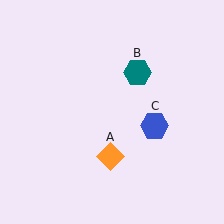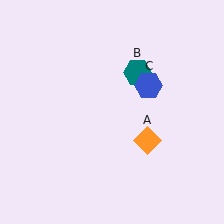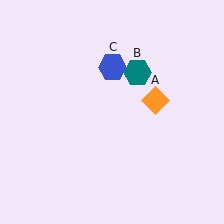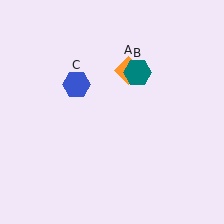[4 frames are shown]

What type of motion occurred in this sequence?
The orange diamond (object A), blue hexagon (object C) rotated counterclockwise around the center of the scene.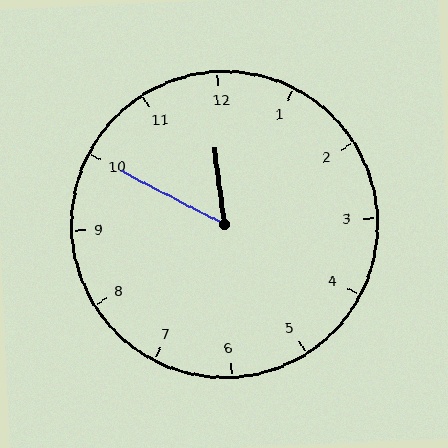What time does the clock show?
11:50.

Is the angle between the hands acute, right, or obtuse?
It is acute.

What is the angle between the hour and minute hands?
Approximately 55 degrees.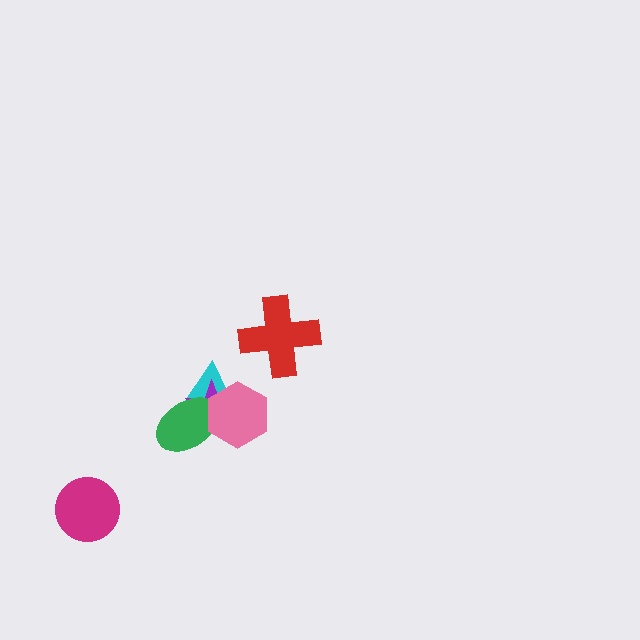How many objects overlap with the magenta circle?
0 objects overlap with the magenta circle.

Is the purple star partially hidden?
Yes, it is partially covered by another shape.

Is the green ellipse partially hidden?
Yes, it is partially covered by another shape.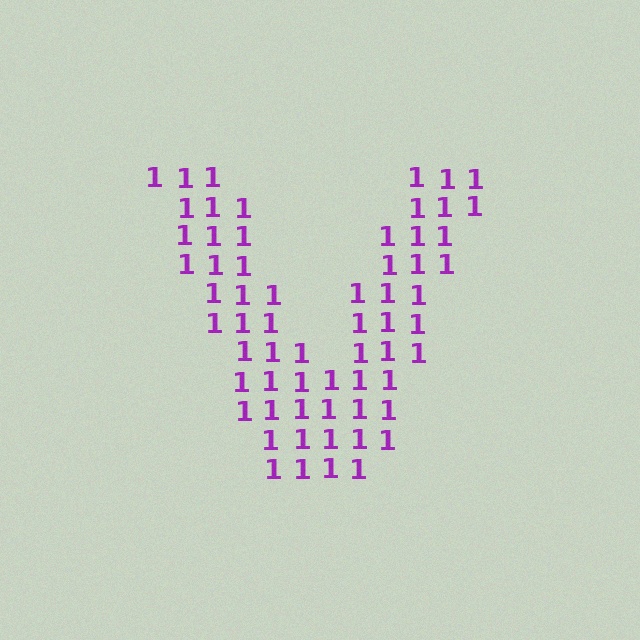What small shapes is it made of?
It is made of small digit 1's.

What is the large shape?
The large shape is the letter V.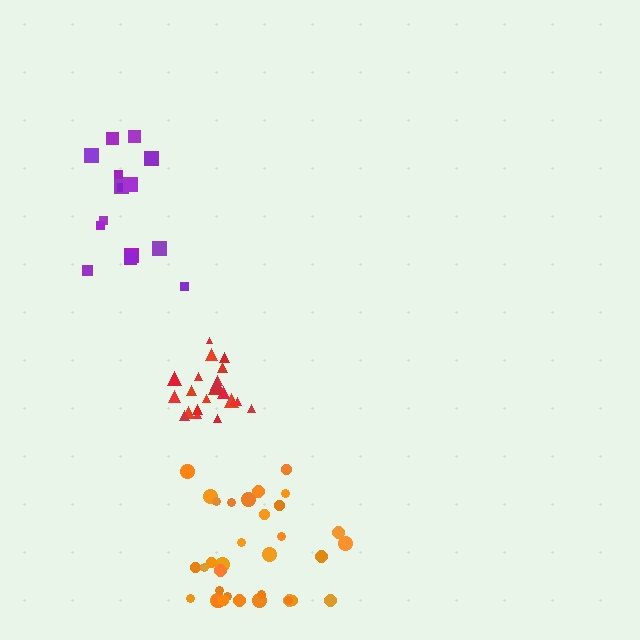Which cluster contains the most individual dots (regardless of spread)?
Orange (35).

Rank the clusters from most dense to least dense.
red, purple, orange.